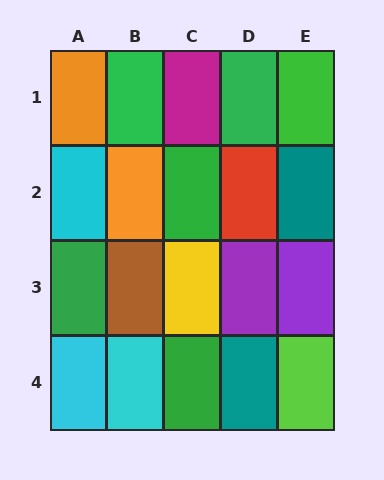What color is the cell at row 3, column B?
Brown.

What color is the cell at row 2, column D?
Red.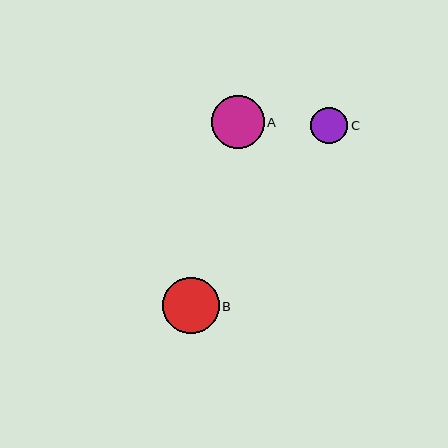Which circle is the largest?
Circle B is the largest with a size of approximately 56 pixels.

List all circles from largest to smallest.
From largest to smallest: B, A, C.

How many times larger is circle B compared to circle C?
Circle B is approximately 1.5 times the size of circle C.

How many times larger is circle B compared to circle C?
Circle B is approximately 1.5 times the size of circle C.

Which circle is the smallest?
Circle C is the smallest with a size of approximately 37 pixels.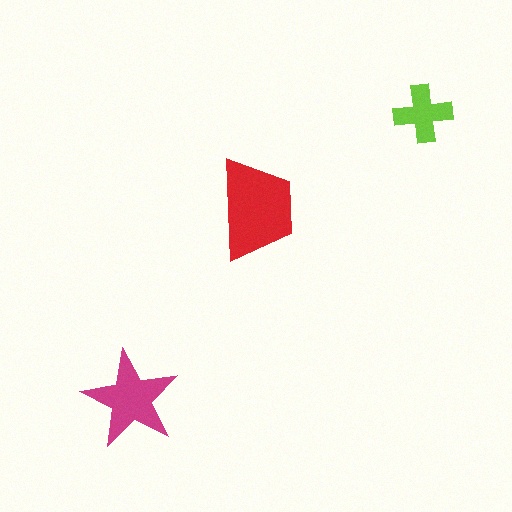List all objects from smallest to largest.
The lime cross, the magenta star, the red trapezoid.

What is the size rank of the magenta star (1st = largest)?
2nd.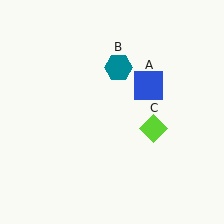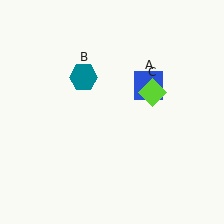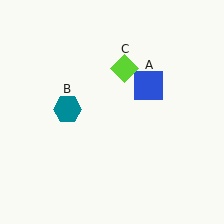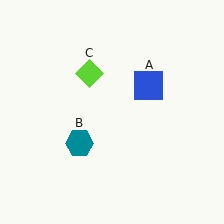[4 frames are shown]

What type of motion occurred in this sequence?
The teal hexagon (object B), lime diamond (object C) rotated counterclockwise around the center of the scene.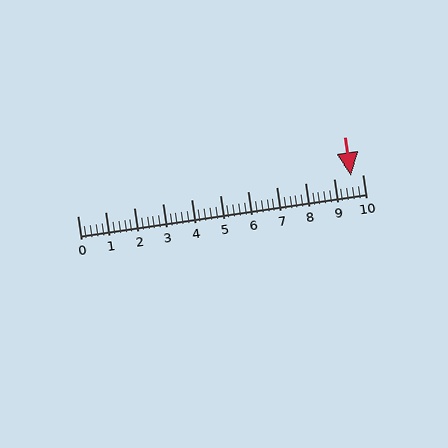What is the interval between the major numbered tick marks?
The major tick marks are spaced 1 units apart.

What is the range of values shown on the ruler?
The ruler shows values from 0 to 10.